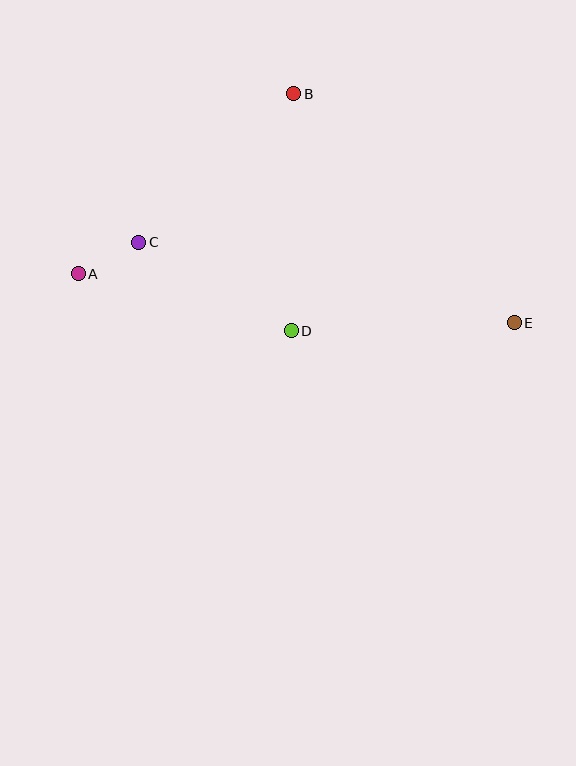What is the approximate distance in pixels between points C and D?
The distance between C and D is approximately 176 pixels.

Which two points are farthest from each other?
Points A and E are farthest from each other.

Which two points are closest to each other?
Points A and C are closest to each other.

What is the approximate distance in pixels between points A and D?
The distance between A and D is approximately 220 pixels.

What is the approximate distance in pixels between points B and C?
The distance between B and C is approximately 215 pixels.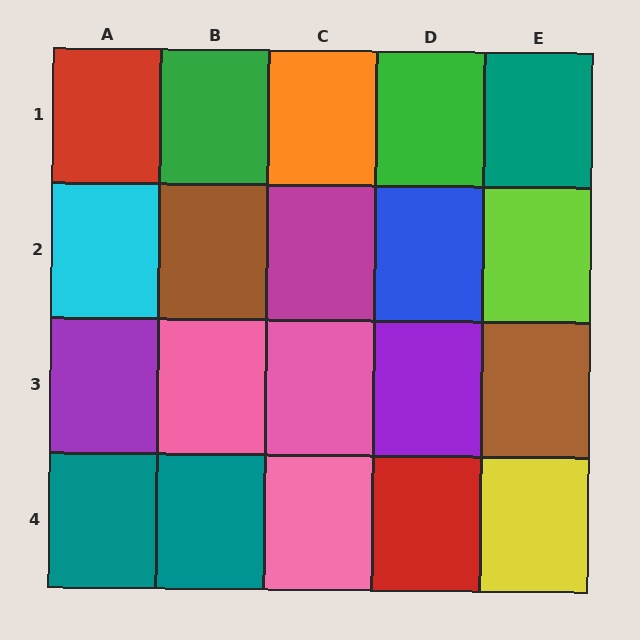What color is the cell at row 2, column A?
Cyan.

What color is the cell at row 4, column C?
Pink.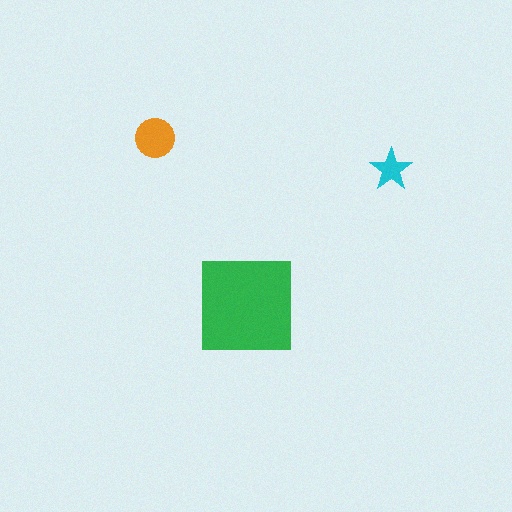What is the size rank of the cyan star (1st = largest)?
3rd.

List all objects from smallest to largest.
The cyan star, the orange circle, the green square.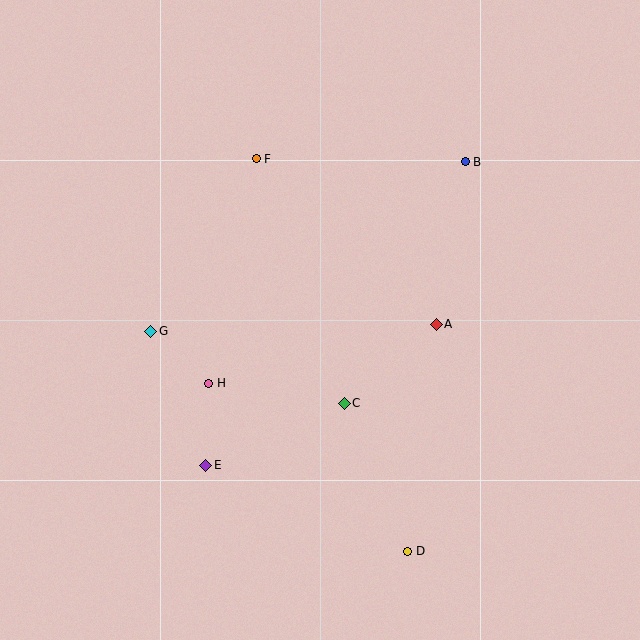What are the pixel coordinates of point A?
Point A is at (436, 324).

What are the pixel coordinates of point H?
Point H is at (209, 383).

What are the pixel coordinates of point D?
Point D is at (408, 551).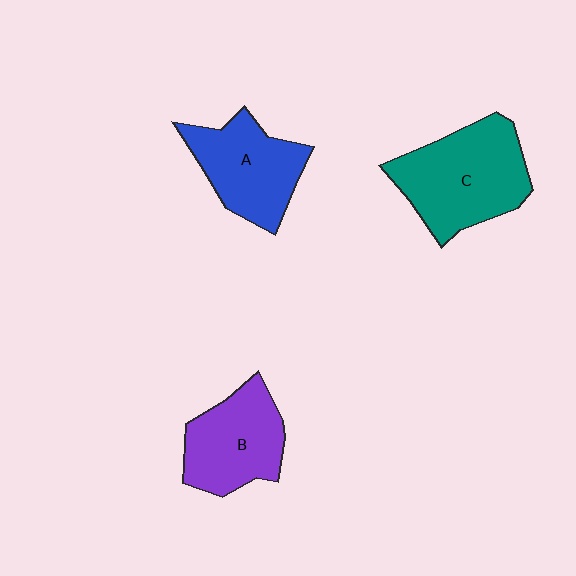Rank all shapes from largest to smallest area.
From largest to smallest: C (teal), A (blue), B (purple).